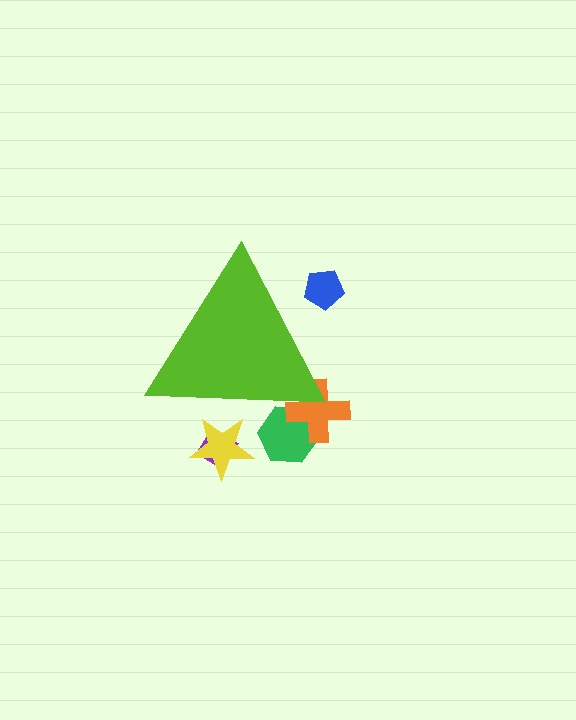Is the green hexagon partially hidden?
Yes, the green hexagon is partially hidden behind the lime triangle.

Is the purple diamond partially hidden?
Yes, the purple diamond is partially hidden behind the lime triangle.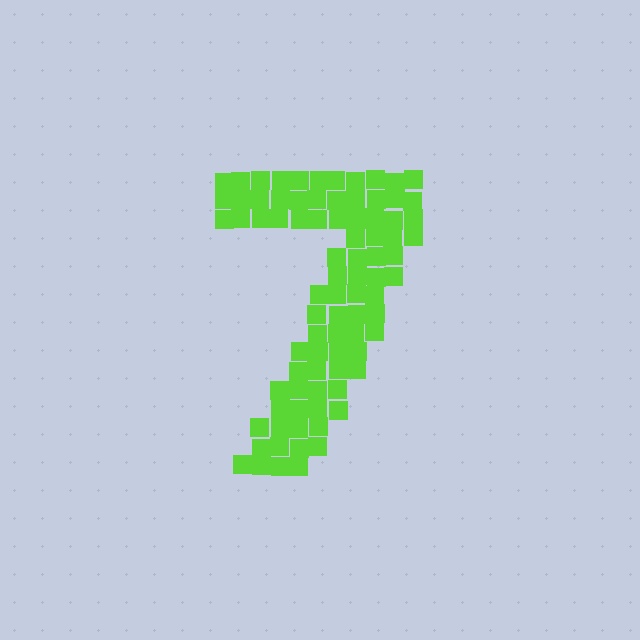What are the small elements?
The small elements are squares.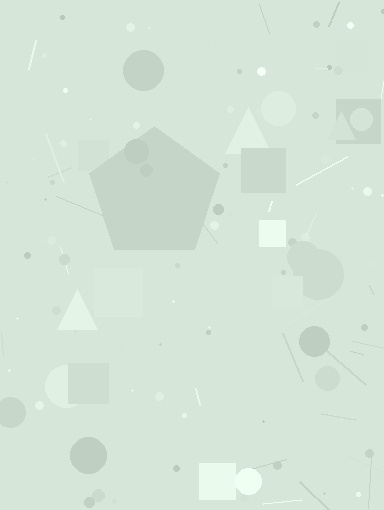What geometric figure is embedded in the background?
A pentagon is embedded in the background.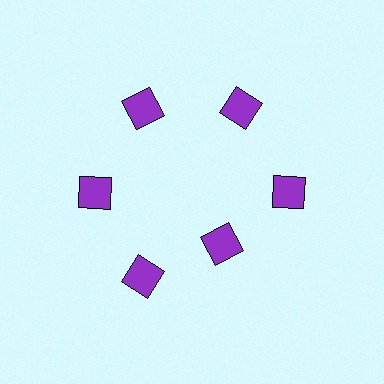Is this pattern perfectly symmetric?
No. The 6 purple diamonds are arranged in a ring, but one element near the 5 o'clock position is pulled inward toward the center, breaking the 6-fold rotational symmetry.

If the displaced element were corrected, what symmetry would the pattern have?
It would have 6-fold rotational symmetry — the pattern would map onto itself every 60 degrees.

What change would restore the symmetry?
The symmetry would be restored by moving it outward, back onto the ring so that all 6 diamonds sit at equal angles and equal distance from the center.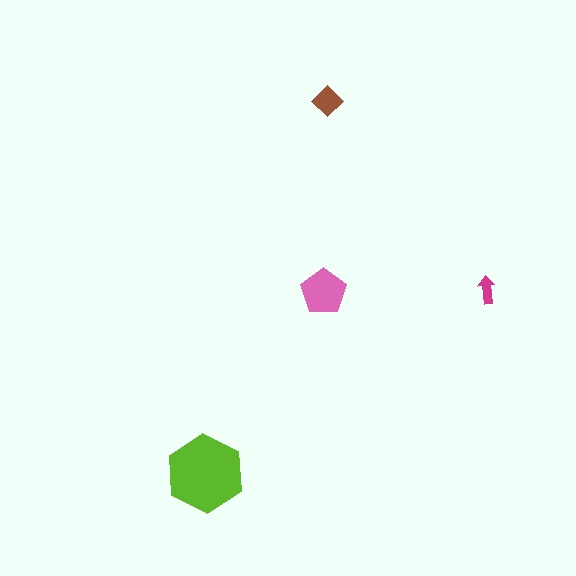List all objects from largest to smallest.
The lime hexagon, the pink pentagon, the brown diamond, the magenta arrow.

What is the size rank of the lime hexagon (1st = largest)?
1st.